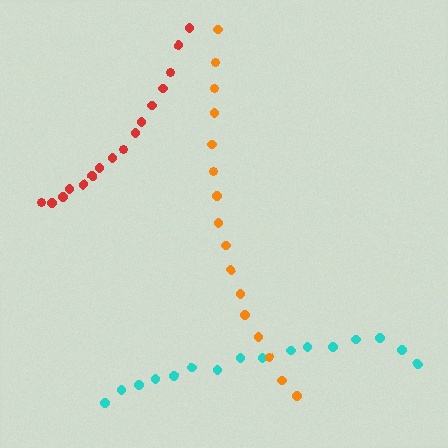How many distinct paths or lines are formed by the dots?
There are 3 distinct paths.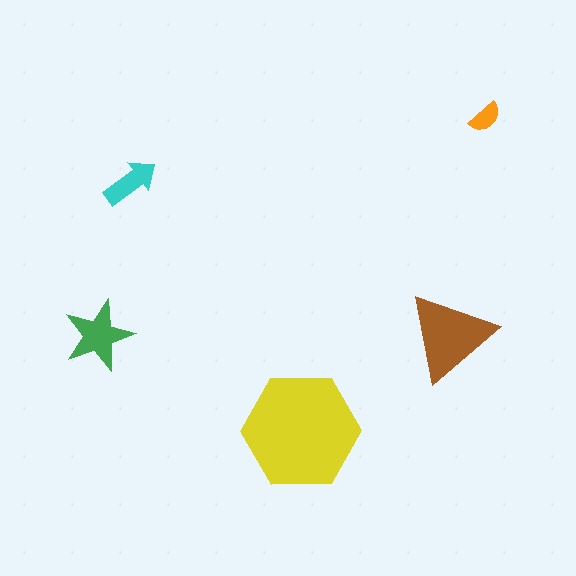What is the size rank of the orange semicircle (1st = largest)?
5th.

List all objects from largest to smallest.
The yellow hexagon, the brown triangle, the green star, the cyan arrow, the orange semicircle.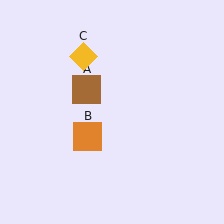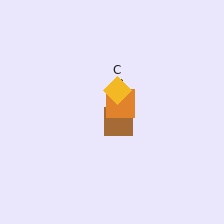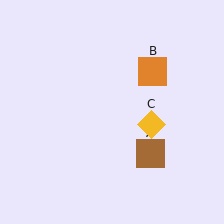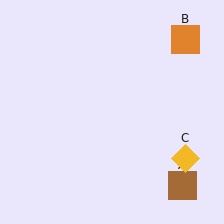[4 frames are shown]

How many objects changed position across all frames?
3 objects changed position: brown square (object A), orange square (object B), yellow diamond (object C).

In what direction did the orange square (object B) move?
The orange square (object B) moved up and to the right.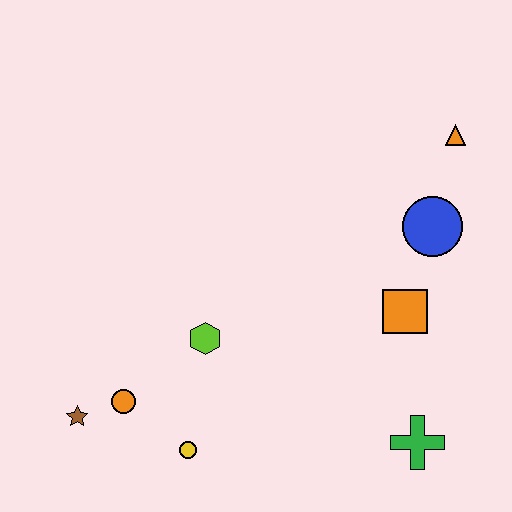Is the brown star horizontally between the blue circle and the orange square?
No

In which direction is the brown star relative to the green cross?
The brown star is to the left of the green cross.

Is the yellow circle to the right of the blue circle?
No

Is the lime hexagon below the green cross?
No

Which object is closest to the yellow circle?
The orange circle is closest to the yellow circle.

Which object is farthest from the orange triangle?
The brown star is farthest from the orange triangle.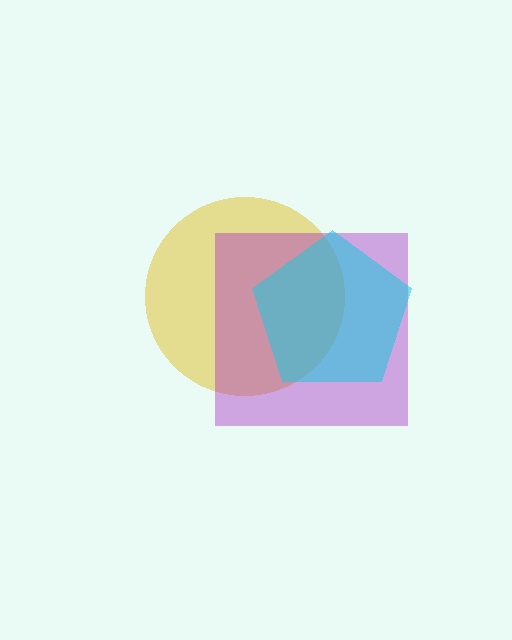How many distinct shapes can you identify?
There are 3 distinct shapes: a yellow circle, a purple square, a cyan pentagon.